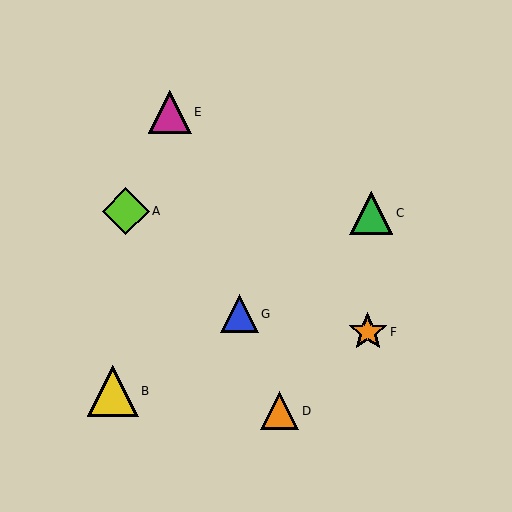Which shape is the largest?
The yellow triangle (labeled B) is the largest.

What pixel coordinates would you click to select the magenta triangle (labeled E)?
Click at (170, 112) to select the magenta triangle E.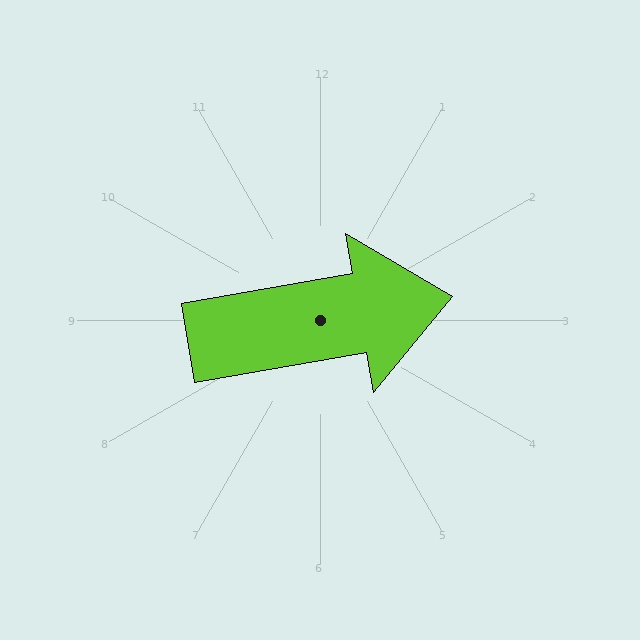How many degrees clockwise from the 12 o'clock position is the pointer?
Approximately 80 degrees.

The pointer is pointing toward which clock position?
Roughly 3 o'clock.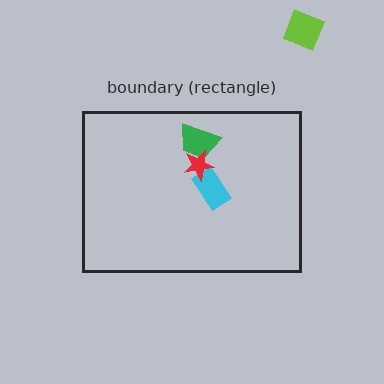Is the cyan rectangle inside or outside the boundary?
Inside.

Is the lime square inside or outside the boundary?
Outside.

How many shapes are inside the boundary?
3 inside, 1 outside.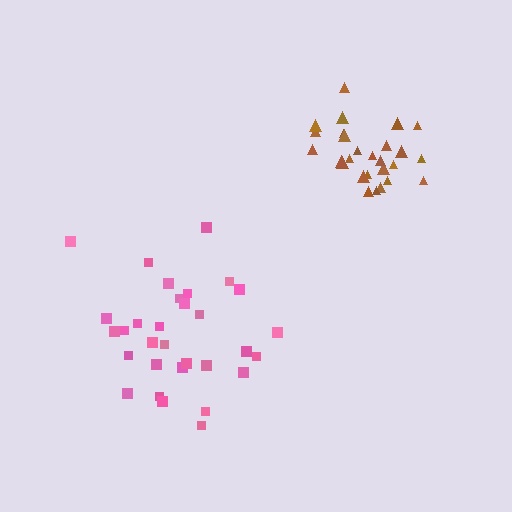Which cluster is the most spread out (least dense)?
Pink.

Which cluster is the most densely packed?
Brown.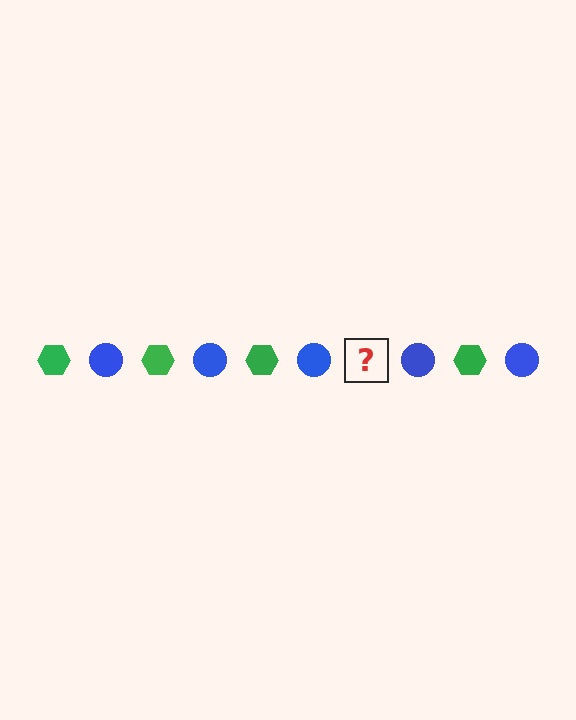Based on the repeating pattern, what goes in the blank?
The blank should be a green hexagon.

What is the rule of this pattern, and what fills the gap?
The rule is that the pattern alternates between green hexagon and blue circle. The gap should be filled with a green hexagon.